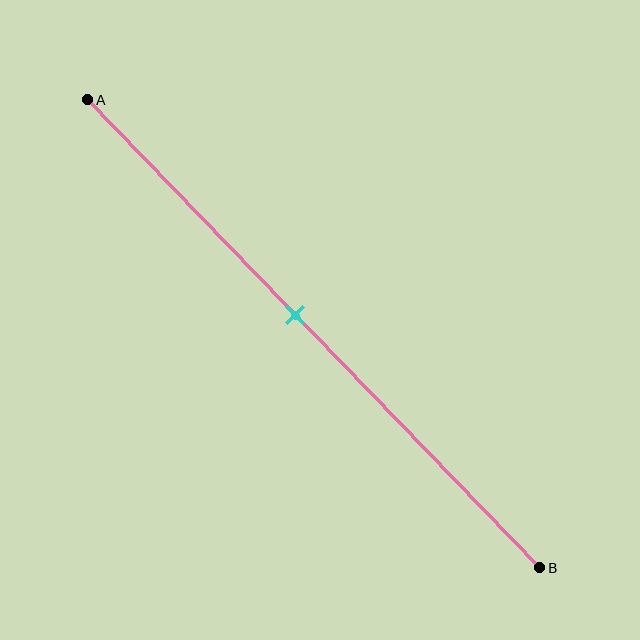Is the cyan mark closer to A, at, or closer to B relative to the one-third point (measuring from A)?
The cyan mark is closer to point B than the one-third point of segment AB.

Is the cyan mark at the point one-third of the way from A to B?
No, the mark is at about 45% from A, not at the 33% one-third point.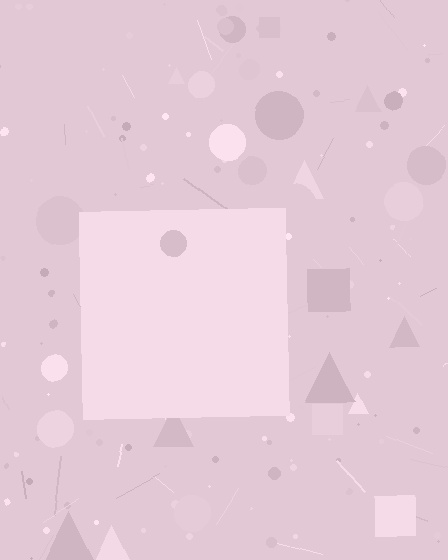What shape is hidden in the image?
A square is hidden in the image.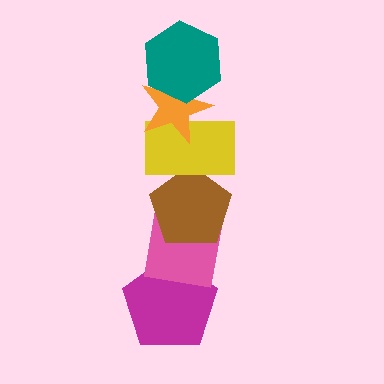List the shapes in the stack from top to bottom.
From top to bottom: the teal hexagon, the orange star, the yellow rectangle, the brown pentagon, the pink square, the magenta pentagon.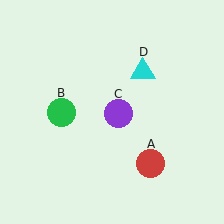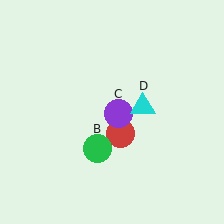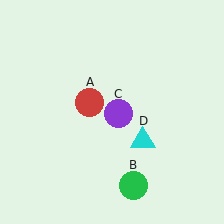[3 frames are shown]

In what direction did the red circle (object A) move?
The red circle (object A) moved up and to the left.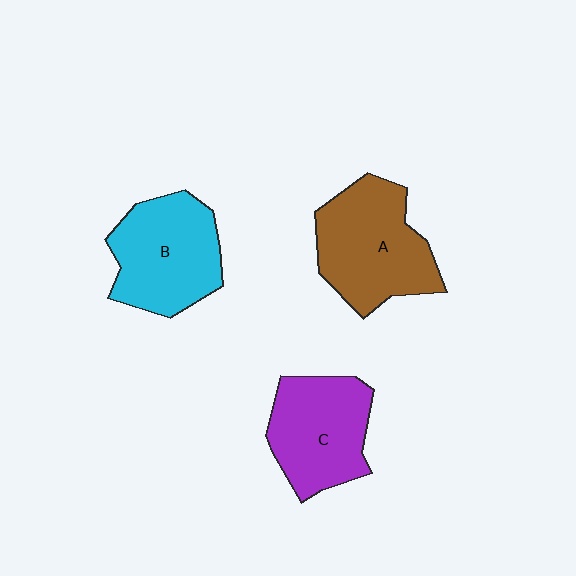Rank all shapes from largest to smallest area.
From largest to smallest: A (brown), B (cyan), C (purple).